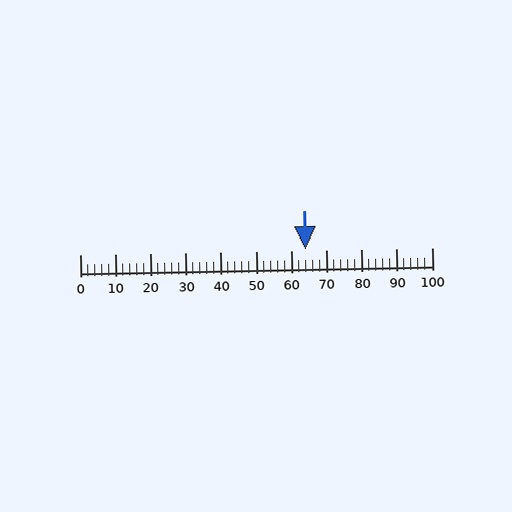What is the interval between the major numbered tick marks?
The major tick marks are spaced 10 units apart.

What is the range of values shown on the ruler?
The ruler shows values from 0 to 100.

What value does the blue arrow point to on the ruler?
The blue arrow points to approximately 64.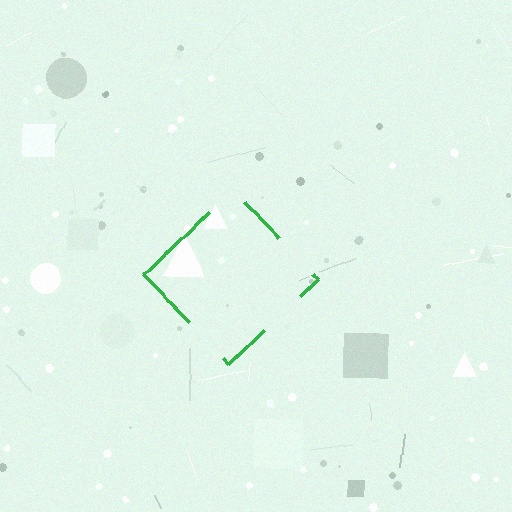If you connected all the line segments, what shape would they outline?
They would outline a diamond.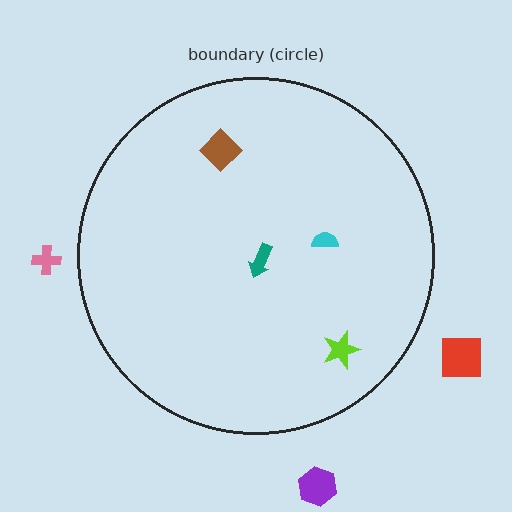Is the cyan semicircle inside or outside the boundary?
Inside.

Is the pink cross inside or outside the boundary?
Outside.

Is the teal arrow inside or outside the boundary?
Inside.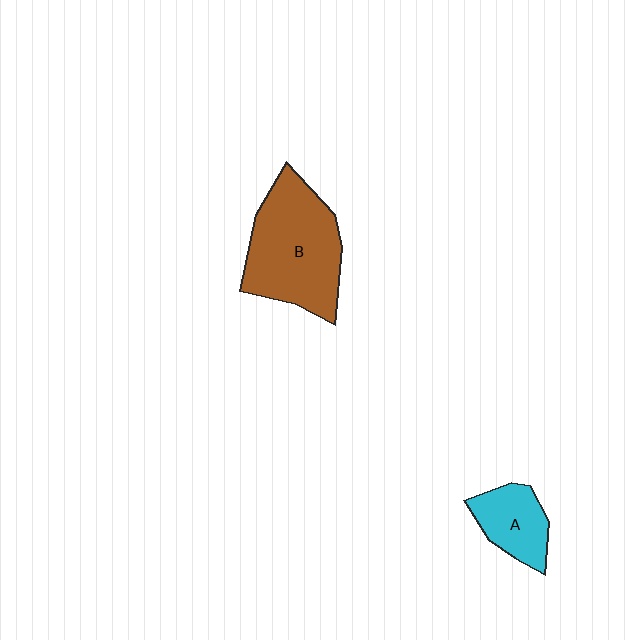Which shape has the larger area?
Shape B (brown).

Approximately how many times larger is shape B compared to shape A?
Approximately 2.2 times.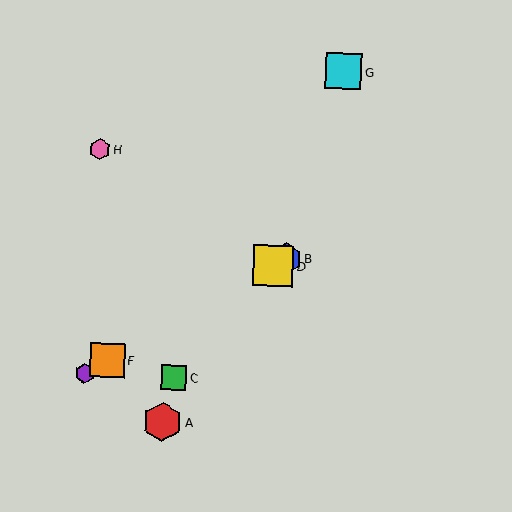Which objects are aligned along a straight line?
Objects B, D, E, F are aligned along a straight line.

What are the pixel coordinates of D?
Object D is at (273, 266).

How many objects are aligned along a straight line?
4 objects (B, D, E, F) are aligned along a straight line.